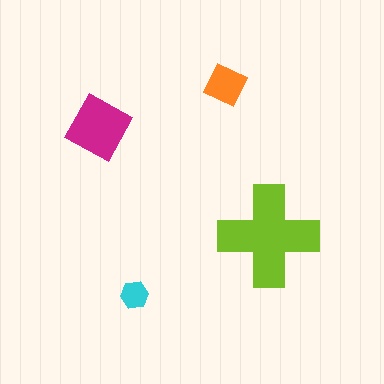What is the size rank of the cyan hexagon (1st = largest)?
4th.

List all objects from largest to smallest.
The lime cross, the magenta diamond, the orange square, the cyan hexagon.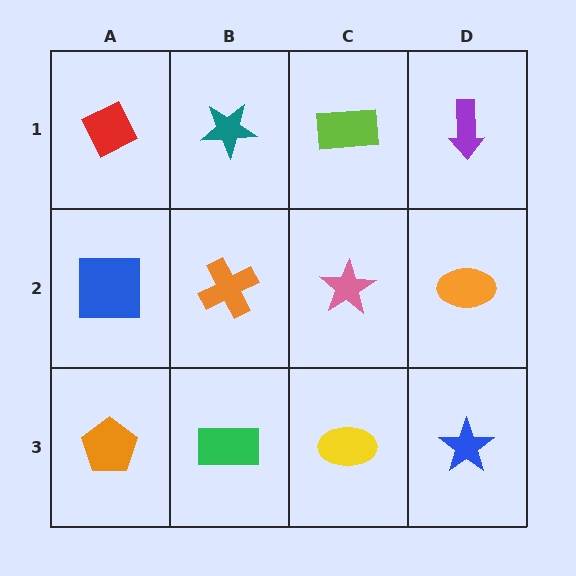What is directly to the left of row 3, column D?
A yellow ellipse.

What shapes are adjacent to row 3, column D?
An orange ellipse (row 2, column D), a yellow ellipse (row 3, column C).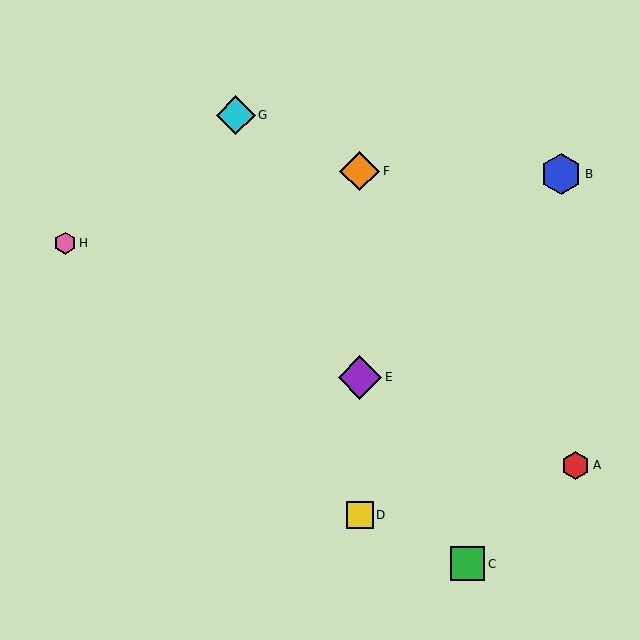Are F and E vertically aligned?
Yes, both are at x≈360.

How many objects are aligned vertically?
3 objects (D, E, F) are aligned vertically.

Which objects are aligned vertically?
Objects D, E, F are aligned vertically.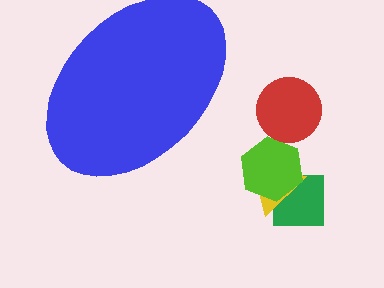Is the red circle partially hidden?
No, the red circle is fully visible.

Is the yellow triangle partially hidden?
No, the yellow triangle is fully visible.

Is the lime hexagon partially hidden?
No, the lime hexagon is fully visible.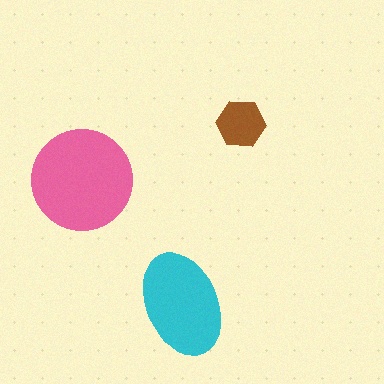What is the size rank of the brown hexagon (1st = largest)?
3rd.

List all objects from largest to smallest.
The pink circle, the cyan ellipse, the brown hexagon.